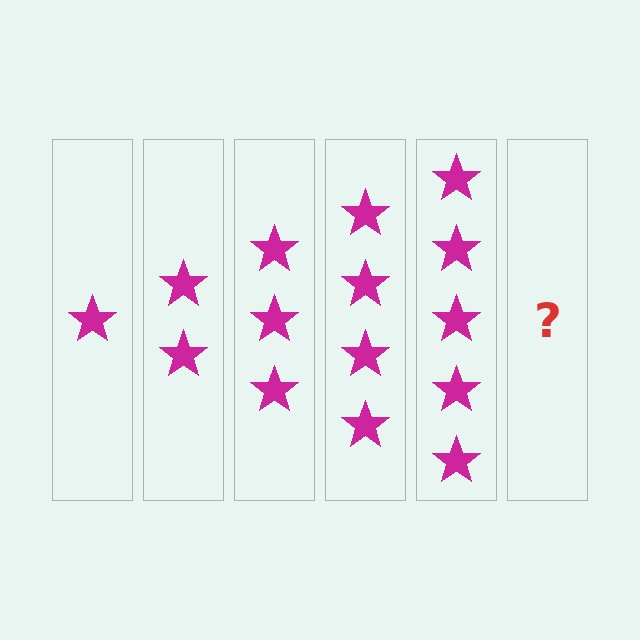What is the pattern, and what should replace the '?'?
The pattern is that each step adds one more star. The '?' should be 6 stars.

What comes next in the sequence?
The next element should be 6 stars.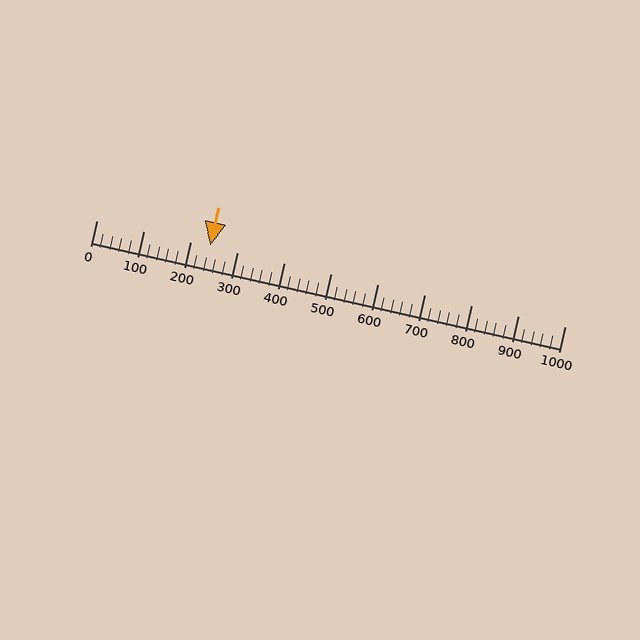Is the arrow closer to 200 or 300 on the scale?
The arrow is closer to 200.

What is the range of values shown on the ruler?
The ruler shows values from 0 to 1000.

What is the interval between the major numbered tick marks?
The major tick marks are spaced 100 units apart.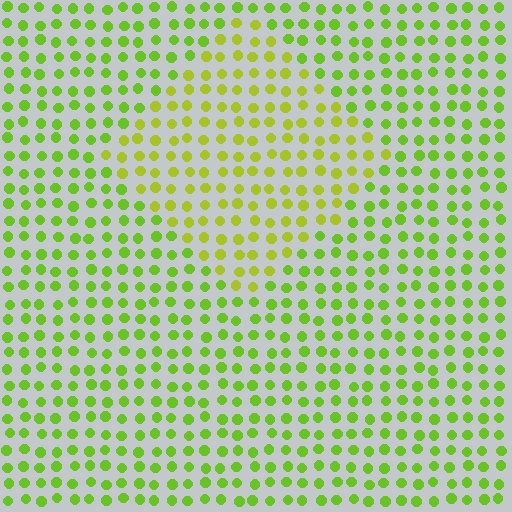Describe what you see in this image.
The image is filled with small lime elements in a uniform arrangement. A diamond-shaped region is visible where the elements are tinted to a slightly different hue, forming a subtle color boundary.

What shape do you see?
I see a diamond.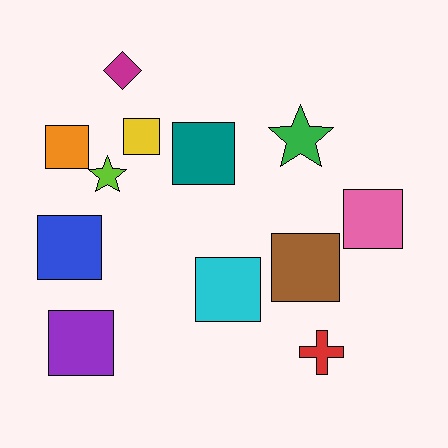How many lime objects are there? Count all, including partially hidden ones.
There is 1 lime object.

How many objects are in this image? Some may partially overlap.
There are 12 objects.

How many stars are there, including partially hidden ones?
There are 2 stars.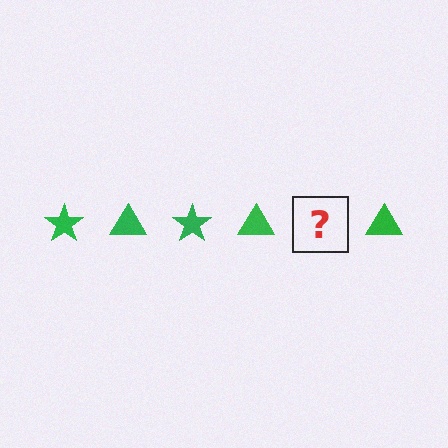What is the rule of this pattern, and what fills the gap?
The rule is that the pattern cycles through star, triangle shapes in green. The gap should be filled with a green star.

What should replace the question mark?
The question mark should be replaced with a green star.